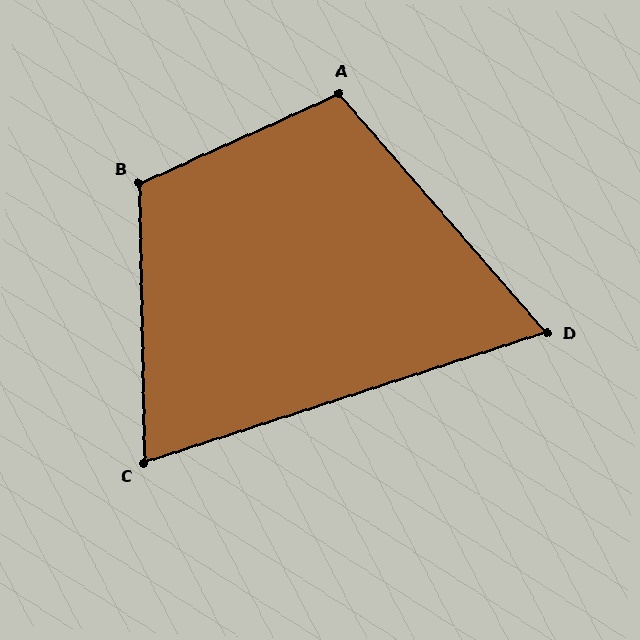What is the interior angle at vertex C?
Approximately 73 degrees (acute).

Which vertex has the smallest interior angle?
D, at approximately 67 degrees.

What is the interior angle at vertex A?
Approximately 107 degrees (obtuse).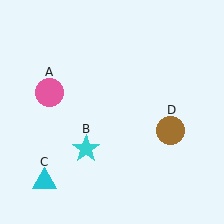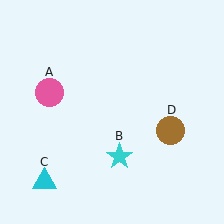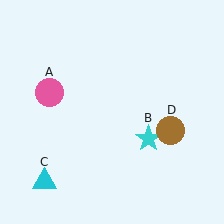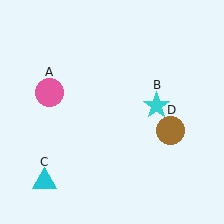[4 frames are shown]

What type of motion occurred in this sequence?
The cyan star (object B) rotated counterclockwise around the center of the scene.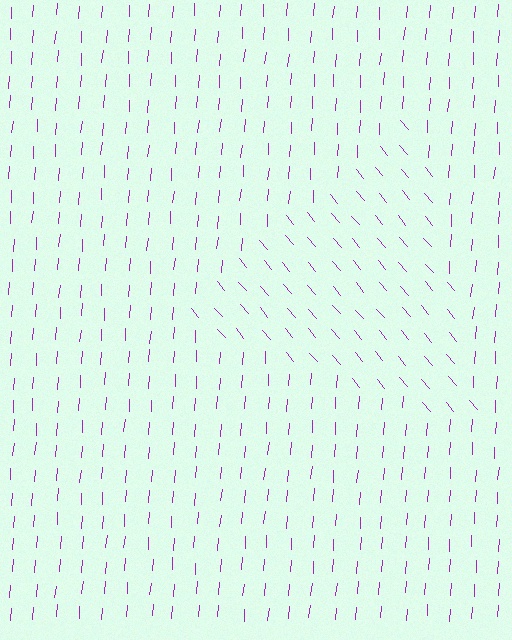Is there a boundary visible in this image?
Yes, there is a texture boundary formed by a change in line orientation.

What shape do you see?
I see a triangle.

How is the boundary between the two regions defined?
The boundary is defined purely by a change in line orientation (approximately 45 degrees difference). All lines are the same color and thickness.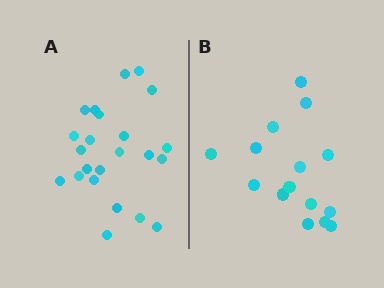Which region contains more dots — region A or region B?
Region A (the left region) has more dots.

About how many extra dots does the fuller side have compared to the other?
Region A has roughly 8 or so more dots than region B.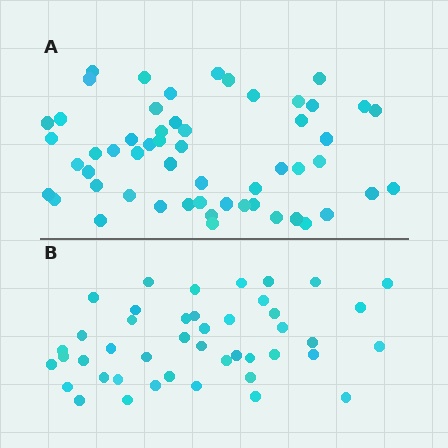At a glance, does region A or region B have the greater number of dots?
Region A (the top region) has more dots.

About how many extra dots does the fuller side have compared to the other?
Region A has roughly 12 or so more dots than region B.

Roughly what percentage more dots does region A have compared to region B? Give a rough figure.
About 25% more.